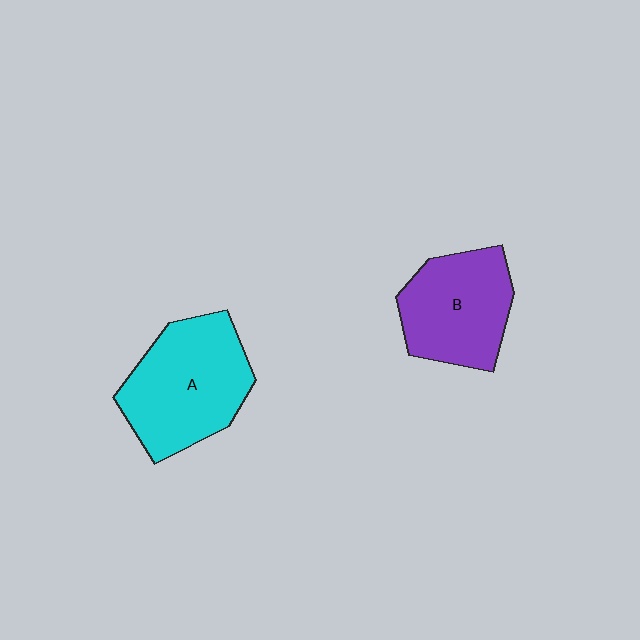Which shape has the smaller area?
Shape B (purple).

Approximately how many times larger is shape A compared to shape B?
Approximately 1.2 times.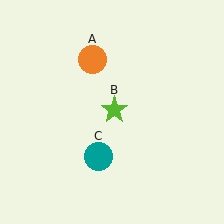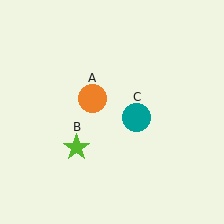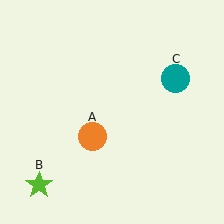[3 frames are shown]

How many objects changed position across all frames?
3 objects changed position: orange circle (object A), lime star (object B), teal circle (object C).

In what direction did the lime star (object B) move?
The lime star (object B) moved down and to the left.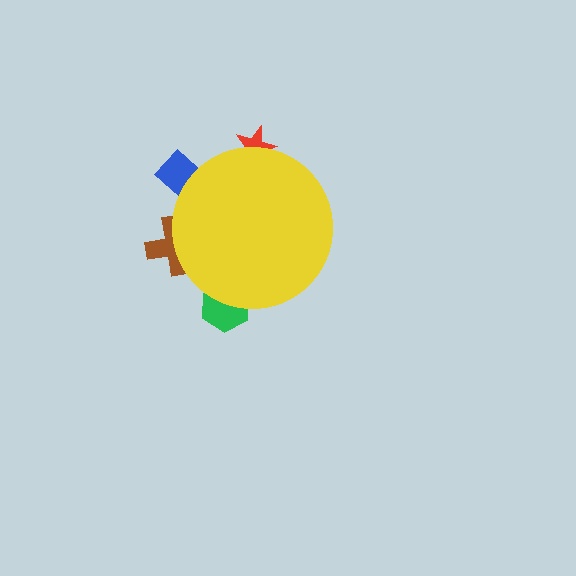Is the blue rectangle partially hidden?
Yes, the blue rectangle is partially hidden behind the yellow circle.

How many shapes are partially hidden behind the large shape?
4 shapes are partially hidden.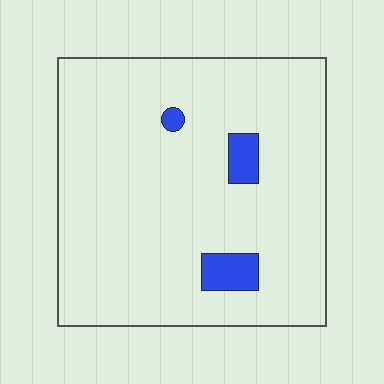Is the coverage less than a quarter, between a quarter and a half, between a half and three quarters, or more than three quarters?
Less than a quarter.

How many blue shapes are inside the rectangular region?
3.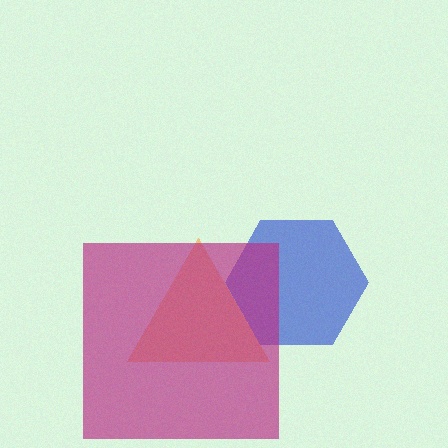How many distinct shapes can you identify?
There are 3 distinct shapes: an orange triangle, a blue hexagon, a magenta square.